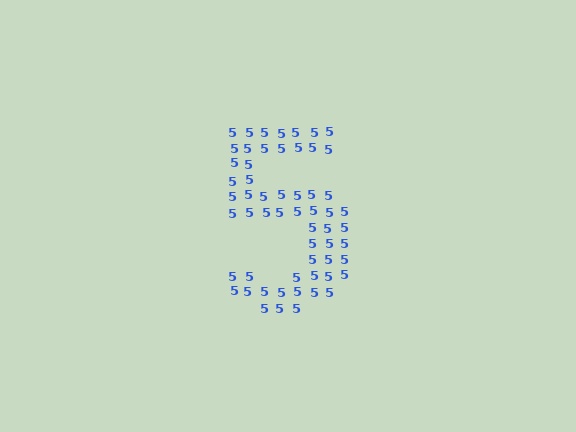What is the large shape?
The large shape is the digit 5.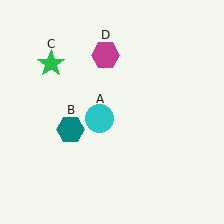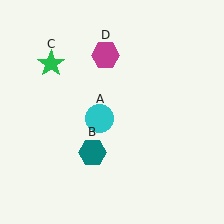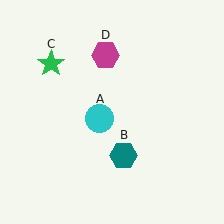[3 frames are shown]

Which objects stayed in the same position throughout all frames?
Cyan circle (object A) and green star (object C) and magenta hexagon (object D) remained stationary.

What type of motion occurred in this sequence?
The teal hexagon (object B) rotated counterclockwise around the center of the scene.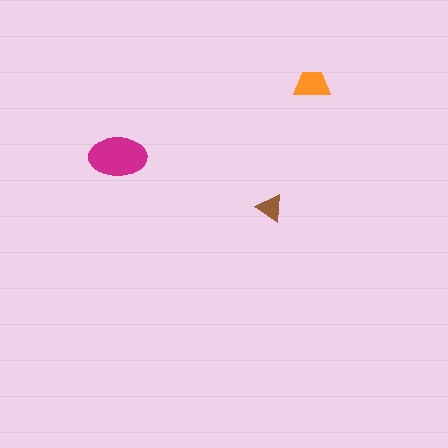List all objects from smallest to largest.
The brown triangle, the orange trapezoid, the magenta ellipse.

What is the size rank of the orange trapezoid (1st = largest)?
2nd.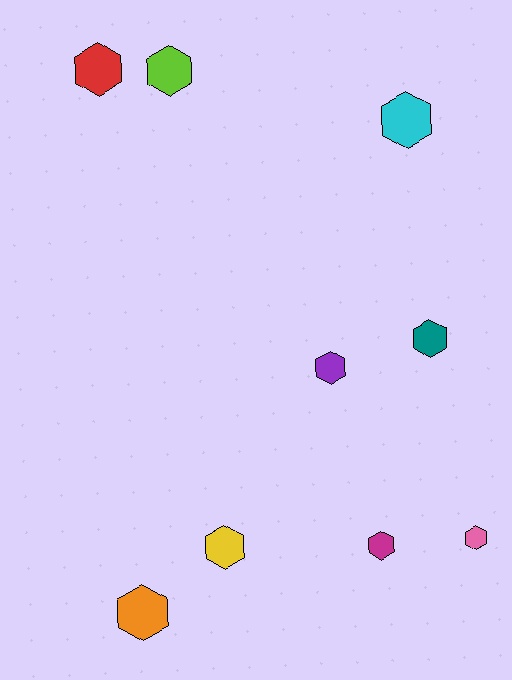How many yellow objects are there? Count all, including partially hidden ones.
There is 1 yellow object.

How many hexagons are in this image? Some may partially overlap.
There are 9 hexagons.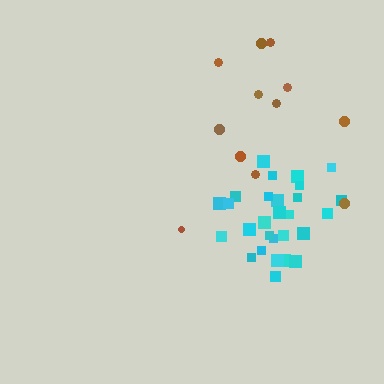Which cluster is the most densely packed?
Cyan.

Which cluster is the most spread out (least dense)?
Brown.